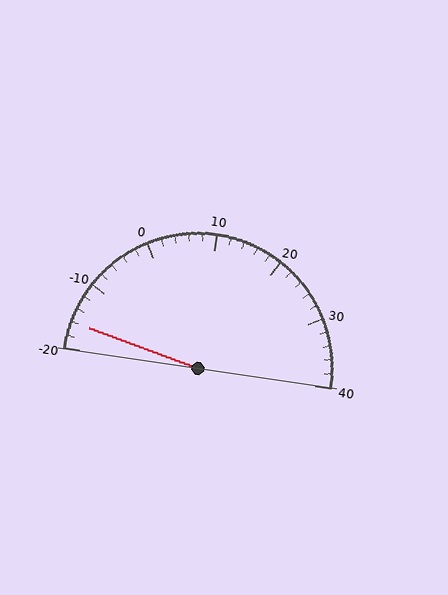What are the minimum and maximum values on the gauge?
The gauge ranges from -20 to 40.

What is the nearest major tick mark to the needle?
The nearest major tick mark is -20.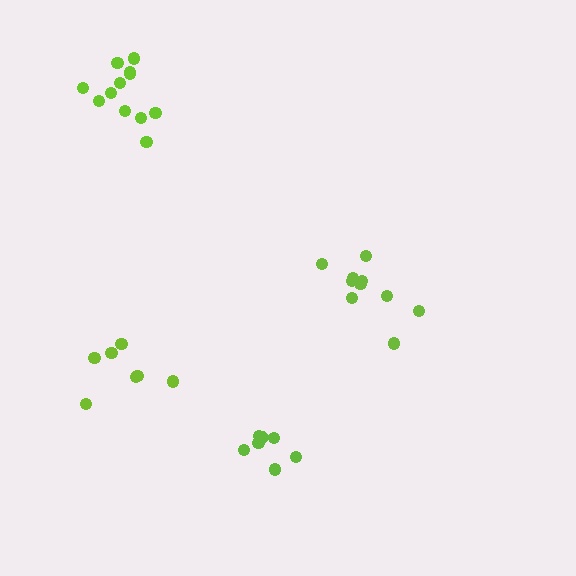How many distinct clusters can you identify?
There are 4 distinct clusters.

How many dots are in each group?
Group 1: 7 dots, Group 2: 12 dots, Group 3: 7 dots, Group 4: 10 dots (36 total).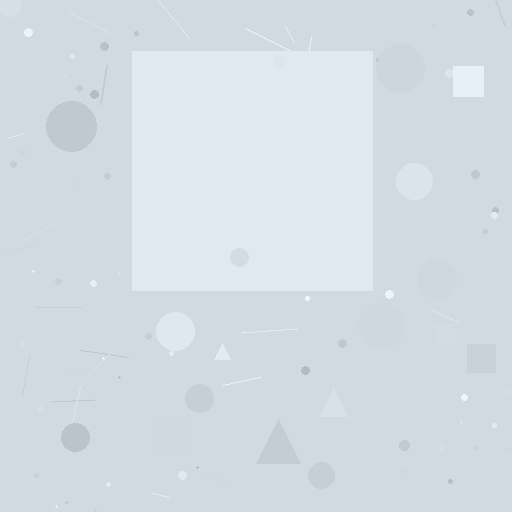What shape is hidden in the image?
A square is hidden in the image.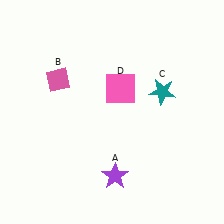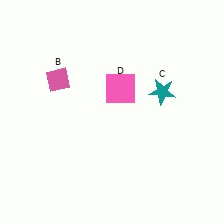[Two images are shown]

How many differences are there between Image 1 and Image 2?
There is 1 difference between the two images.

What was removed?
The purple star (A) was removed in Image 2.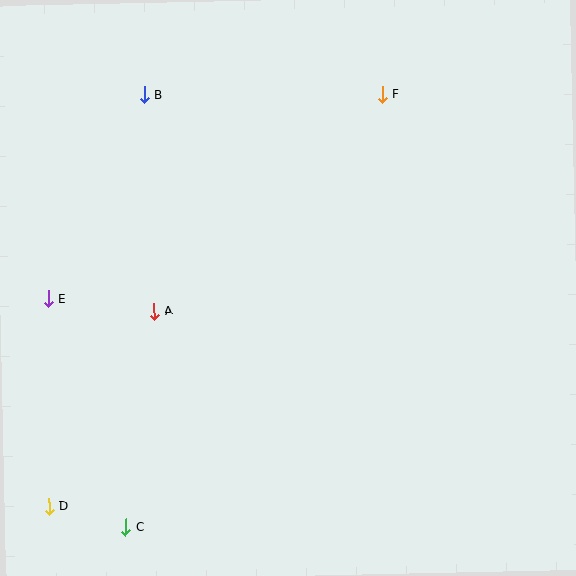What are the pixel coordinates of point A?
Point A is at (154, 311).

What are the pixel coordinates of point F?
Point F is at (382, 94).